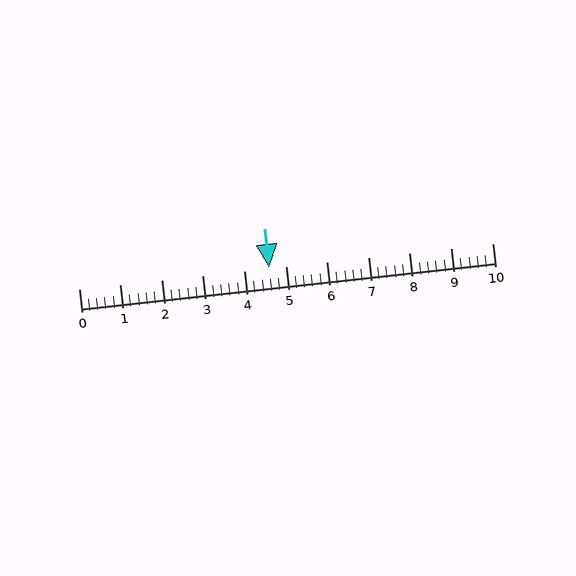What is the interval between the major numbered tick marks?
The major tick marks are spaced 1 units apart.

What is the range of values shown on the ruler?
The ruler shows values from 0 to 10.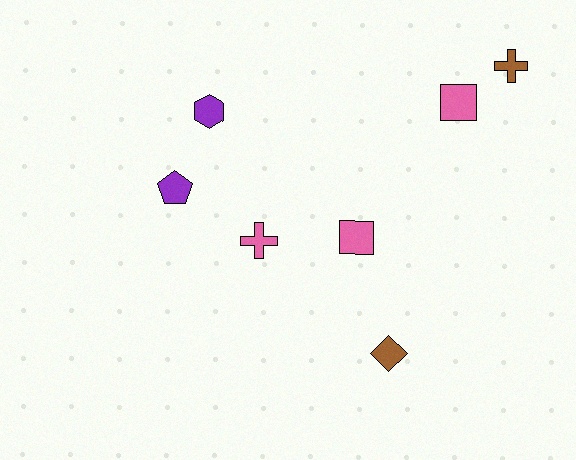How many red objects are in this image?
There are no red objects.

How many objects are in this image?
There are 7 objects.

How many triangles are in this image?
There are no triangles.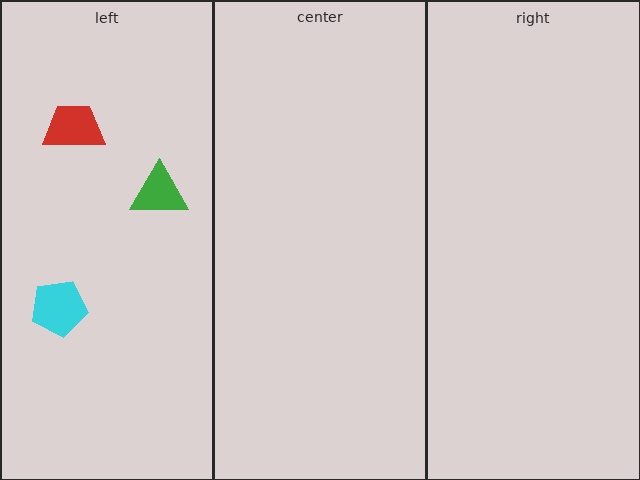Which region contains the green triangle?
The left region.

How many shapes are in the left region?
3.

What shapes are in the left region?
The cyan pentagon, the green triangle, the red trapezoid.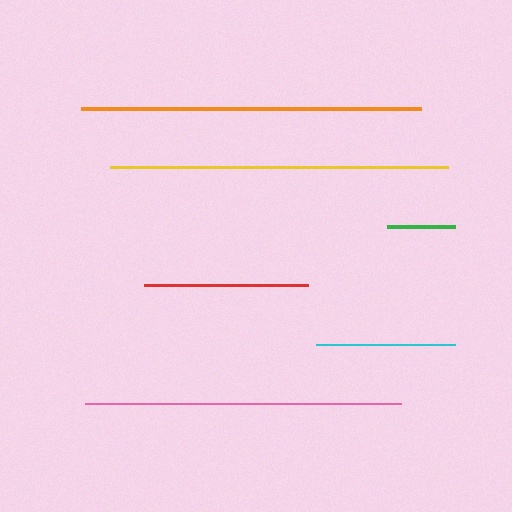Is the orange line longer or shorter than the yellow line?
The orange line is longer than the yellow line.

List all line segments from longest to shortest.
From longest to shortest: orange, yellow, pink, red, cyan, green.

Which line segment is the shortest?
The green line is the shortest at approximately 68 pixels.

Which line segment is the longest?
The orange line is the longest at approximately 340 pixels.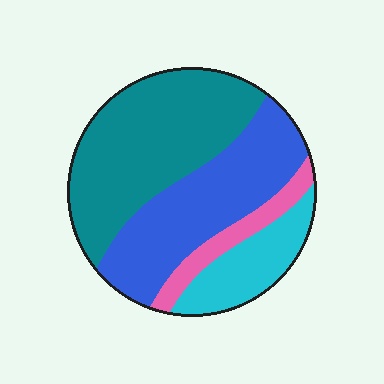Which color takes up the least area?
Pink, at roughly 10%.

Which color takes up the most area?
Teal, at roughly 40%.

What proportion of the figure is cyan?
Cyan covers 16% of the figure.